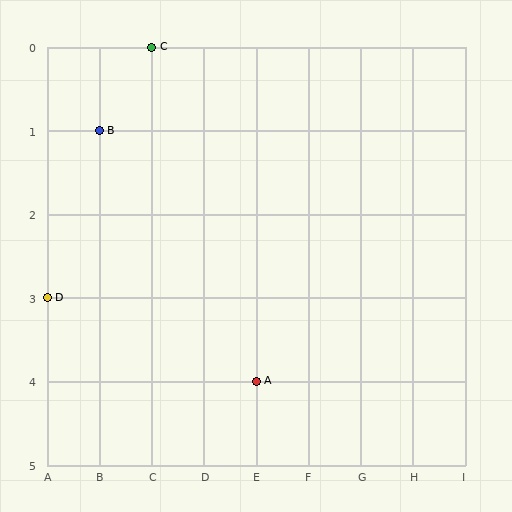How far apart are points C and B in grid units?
Points C and B are 1 column and 1 row apart (about 1.4 grid units diagonally).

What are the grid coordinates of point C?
Point C is at grid coordinates (C, 0).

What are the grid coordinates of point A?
Point A is at grid coordinates (E, 4).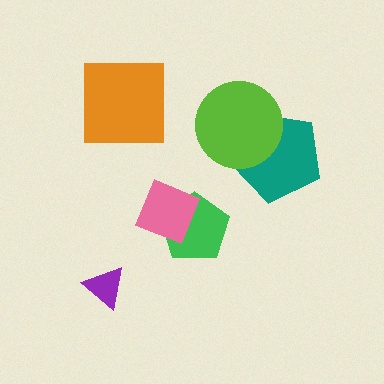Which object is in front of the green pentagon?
The pink diamond is in front of the green pentagon.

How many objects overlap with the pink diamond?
1 object overlaps with the pink diamond.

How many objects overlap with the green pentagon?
1 object overlaps with the green pentagon.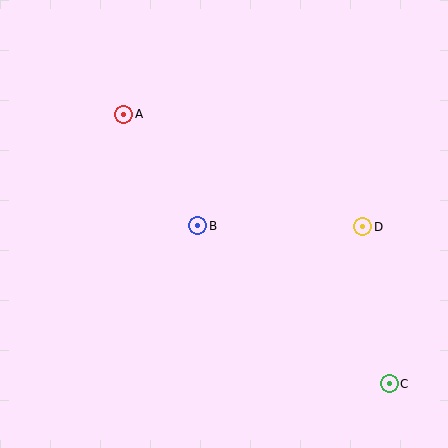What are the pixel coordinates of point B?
Point B is at (198, 226).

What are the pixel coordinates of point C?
Point C is at (389, 384).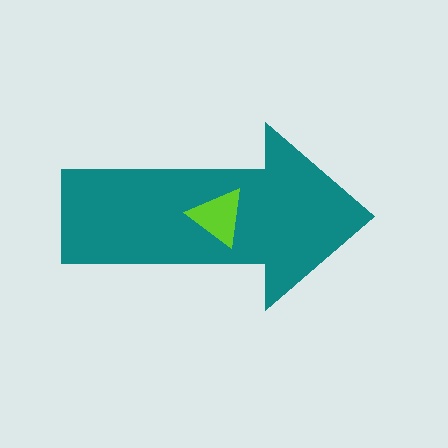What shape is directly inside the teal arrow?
The lime triangle.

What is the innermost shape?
The lime triangle.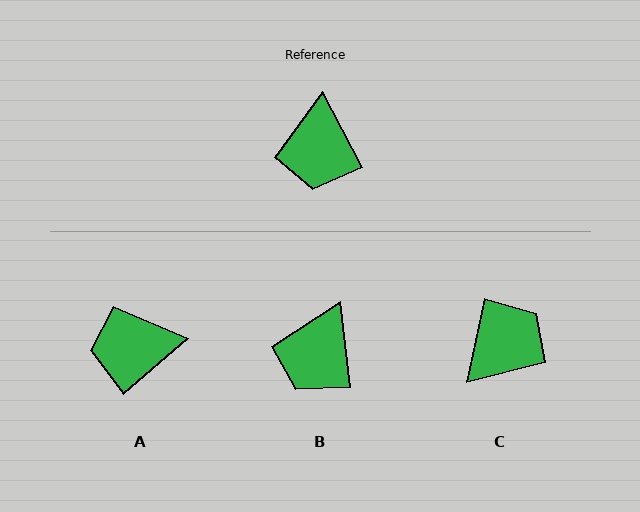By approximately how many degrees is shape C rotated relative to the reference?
Approximately 141 degrees counter-clockwise.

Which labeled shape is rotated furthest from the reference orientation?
C, about 141 degrees away.